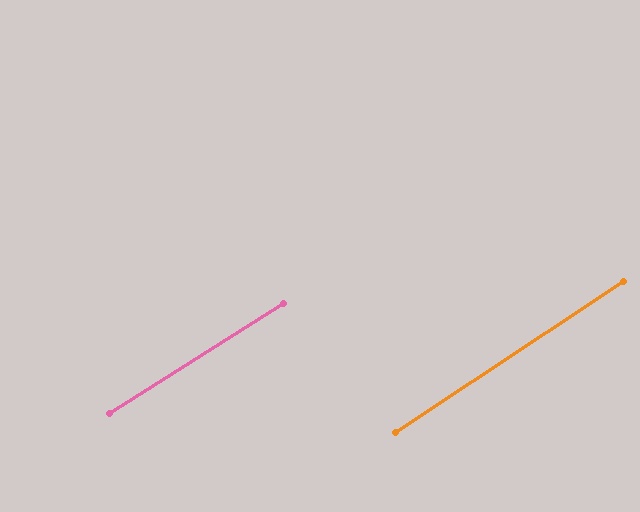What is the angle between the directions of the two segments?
Approximately 1 degree.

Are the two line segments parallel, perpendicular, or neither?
Parallel — their directions differ by only 1.2°.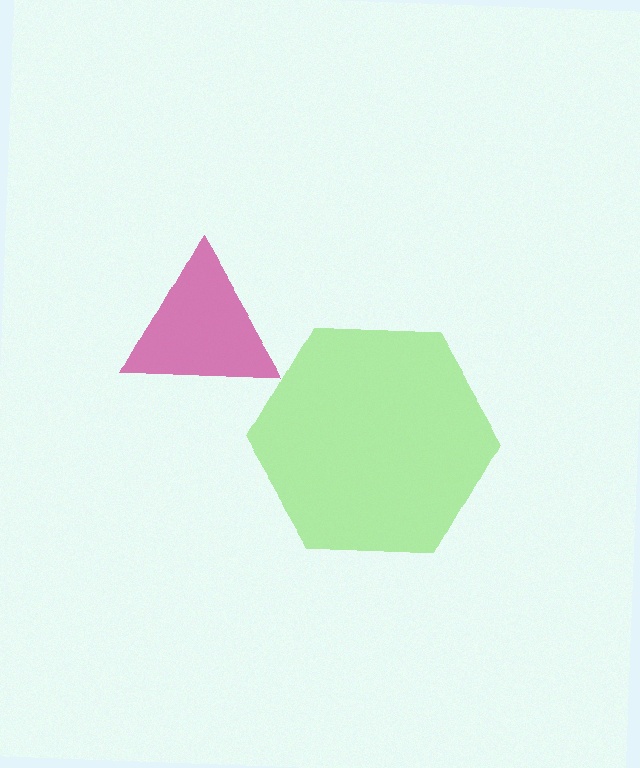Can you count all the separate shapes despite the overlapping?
Yes, there are 2 separate shapes.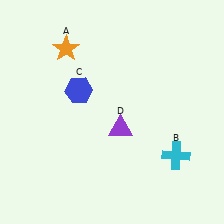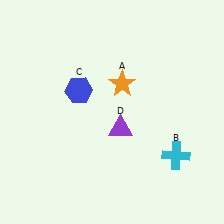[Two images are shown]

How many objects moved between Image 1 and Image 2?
1 object moved between the two images.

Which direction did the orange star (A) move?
The orange star (A) moved right.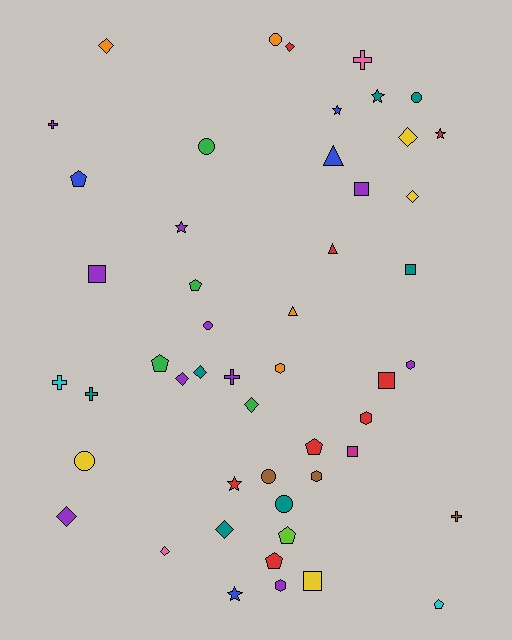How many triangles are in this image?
There are 3 triangles.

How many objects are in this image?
There are 50 objects.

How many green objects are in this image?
There are 4 green objects.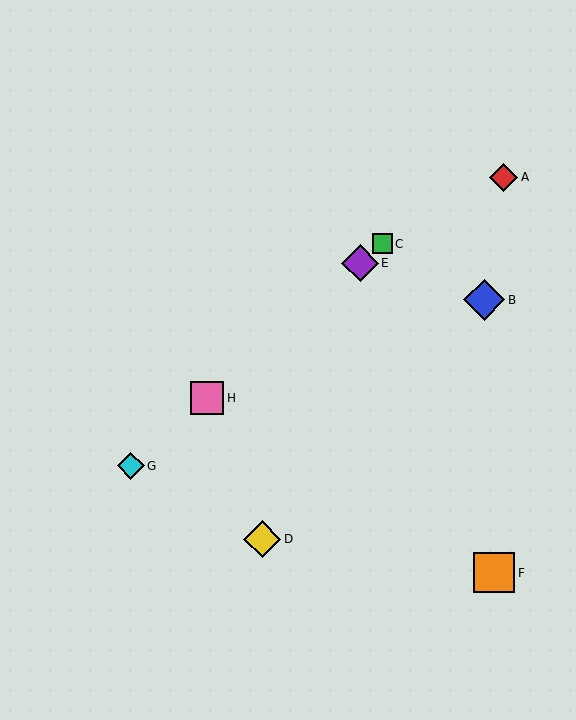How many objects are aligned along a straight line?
4 objects (C, E, G, H) are aligned along a straight line.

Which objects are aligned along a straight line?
Objects C, E, G, H are aligned along a straight line.